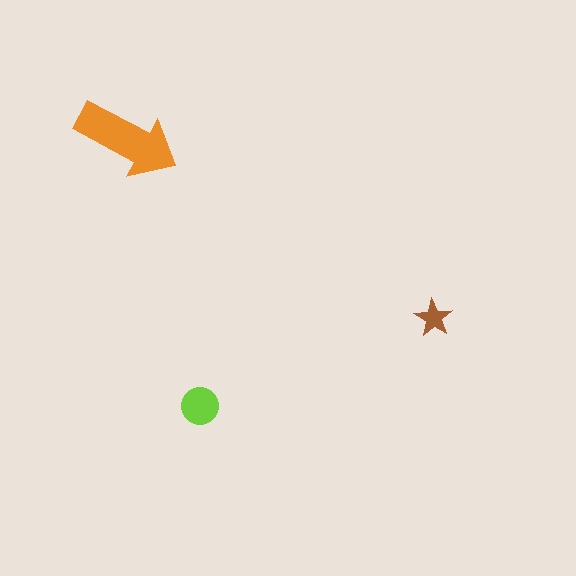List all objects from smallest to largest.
The brown star, the lime circle, the orange arrow.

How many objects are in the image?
There are 3 objects in the image.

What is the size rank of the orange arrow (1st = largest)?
1st.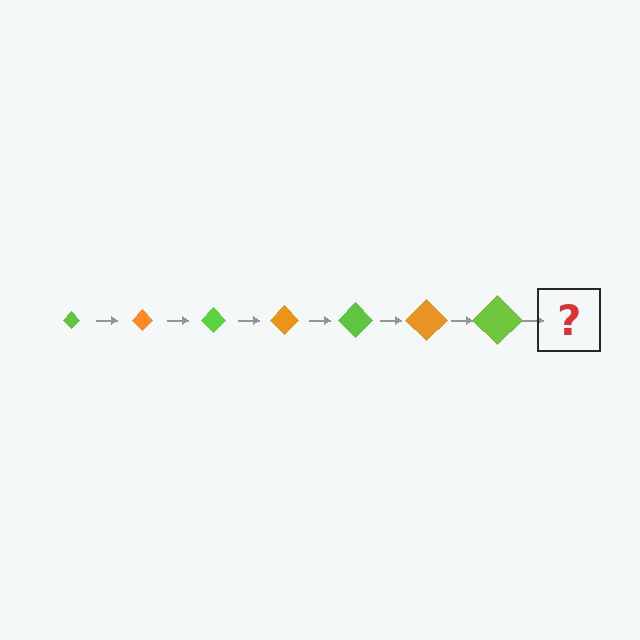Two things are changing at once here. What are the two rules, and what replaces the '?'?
The two rules are that the diamond grows larger each step and the color cycles through lime and orange. The '?' should be an orange diamond, larger than the previous one.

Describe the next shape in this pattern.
It should be an orange diamond, larger than the previous one.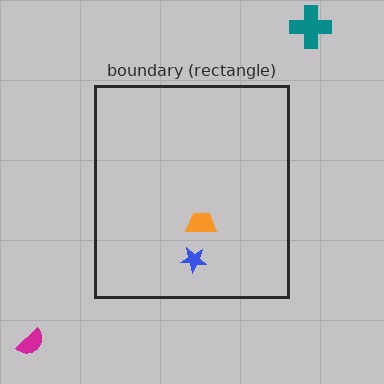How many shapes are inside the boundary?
2 inside, 2 outside.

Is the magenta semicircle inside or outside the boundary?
Outside.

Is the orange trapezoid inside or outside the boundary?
Inside.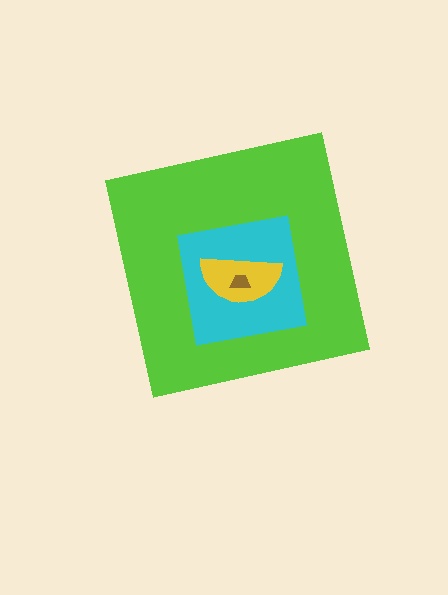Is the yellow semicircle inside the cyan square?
Yes.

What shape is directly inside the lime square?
The cyan square.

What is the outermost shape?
The lime square.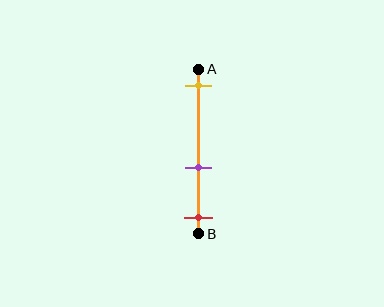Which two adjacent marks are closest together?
The purple and red marks are the closest adjacent pair.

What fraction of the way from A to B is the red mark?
The red mark is approximately 90% (0.9) of the way from A to B.